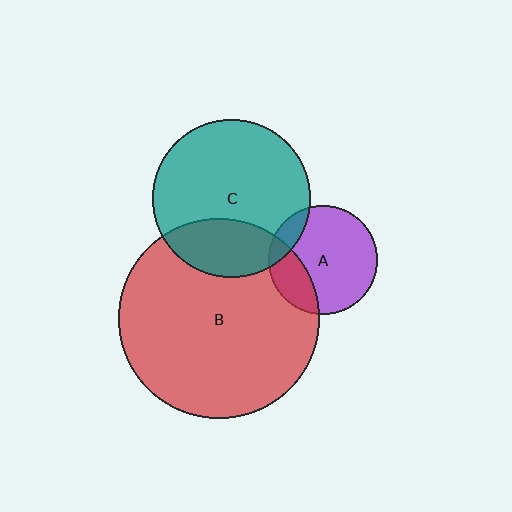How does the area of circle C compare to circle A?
Approximately 2.1 times.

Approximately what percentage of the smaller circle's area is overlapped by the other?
Approximately 25%.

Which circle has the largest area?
Circle B (red).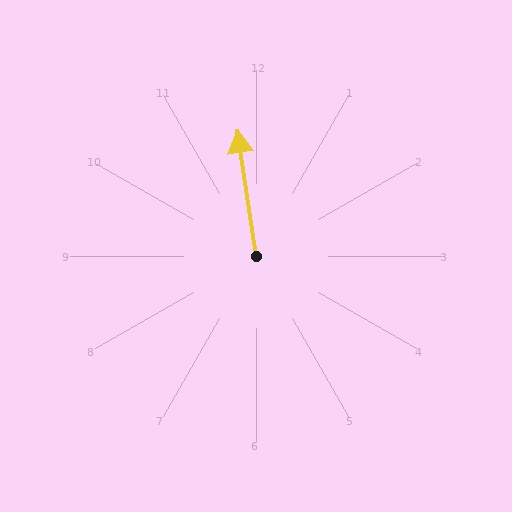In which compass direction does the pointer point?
North.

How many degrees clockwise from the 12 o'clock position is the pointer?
Approximately 352 degrees.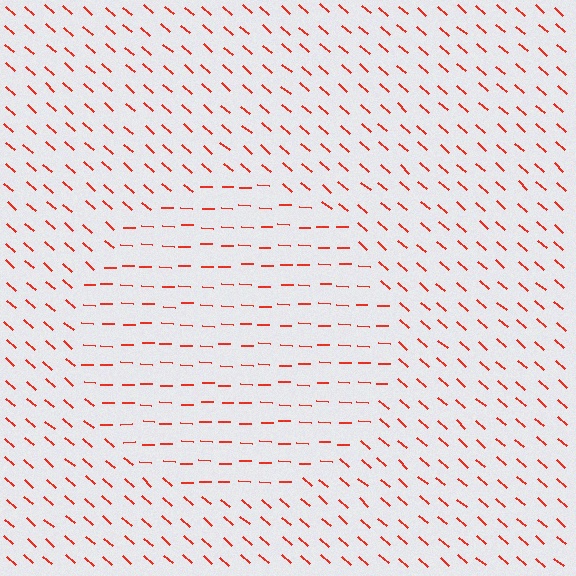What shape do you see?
I see a circle.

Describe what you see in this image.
The image is filled with small red line segments. A circle region in the image has lines oriented differently from the surrounding lines, creating a visible texture boundary.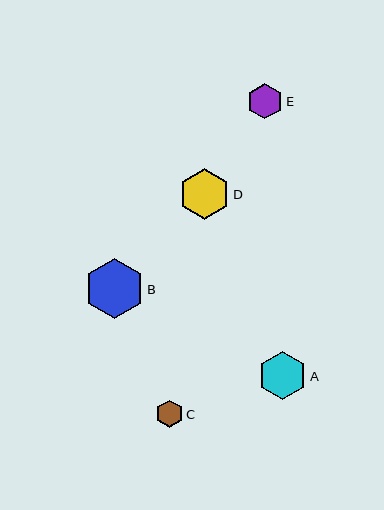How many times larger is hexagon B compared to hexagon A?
Hexagon B is approximately 1.2 times the size of hexagon A.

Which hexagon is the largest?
Hexagon B is the largest with a size of approximately 60 pixels.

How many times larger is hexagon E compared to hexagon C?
Hexagon E is approximately 1.3 times the size of hexagon C.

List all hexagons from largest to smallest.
From largest to smallest: B, D, A, E, C.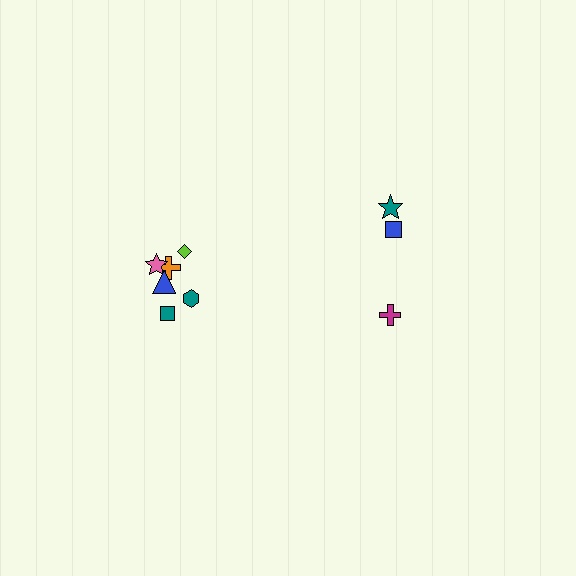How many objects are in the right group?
There are 3 objects.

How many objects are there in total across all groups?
There are 9 objects.